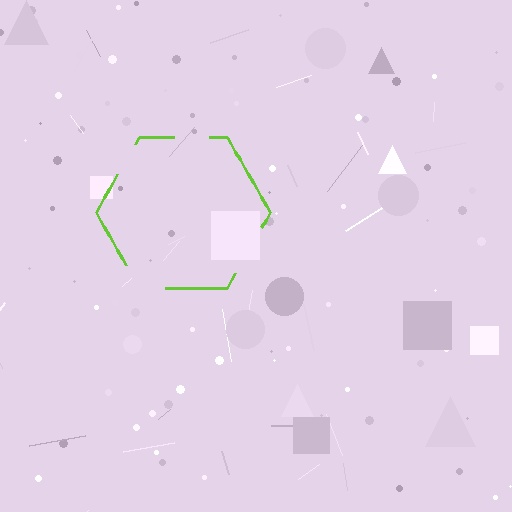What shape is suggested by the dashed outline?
The dashed outline suggests a hexagon.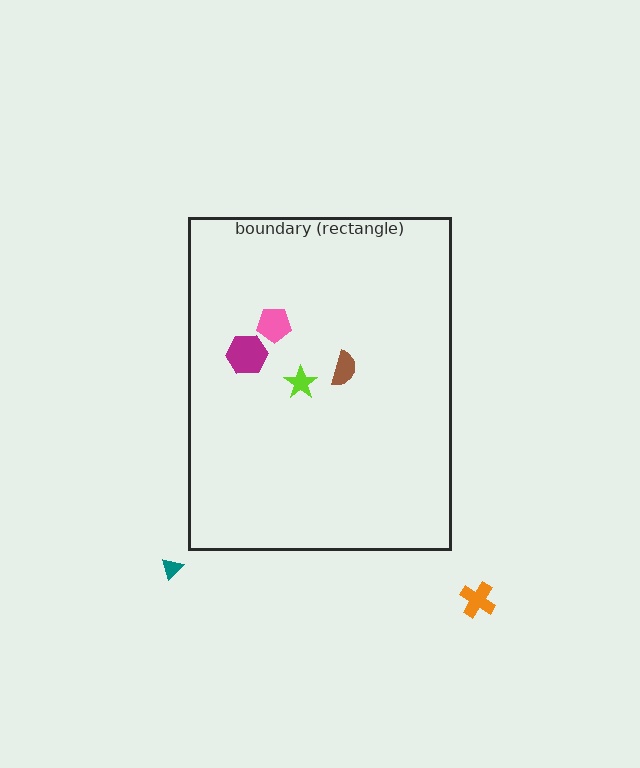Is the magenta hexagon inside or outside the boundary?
Inside.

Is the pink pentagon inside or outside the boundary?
Inside.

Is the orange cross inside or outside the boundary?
Outside.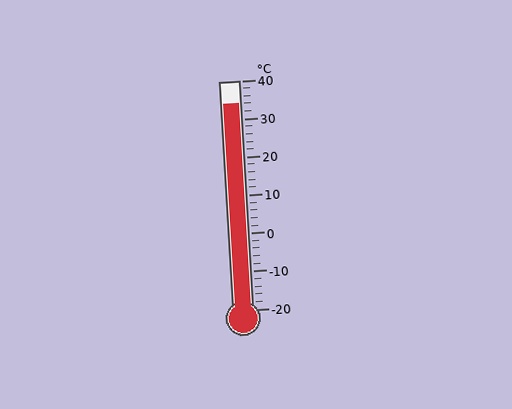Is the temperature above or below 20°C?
The temperature is above 20°C.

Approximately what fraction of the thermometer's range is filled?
The thermometer is filled to approximately 90% of its range.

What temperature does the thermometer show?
The thermometer shows approximately 34°C.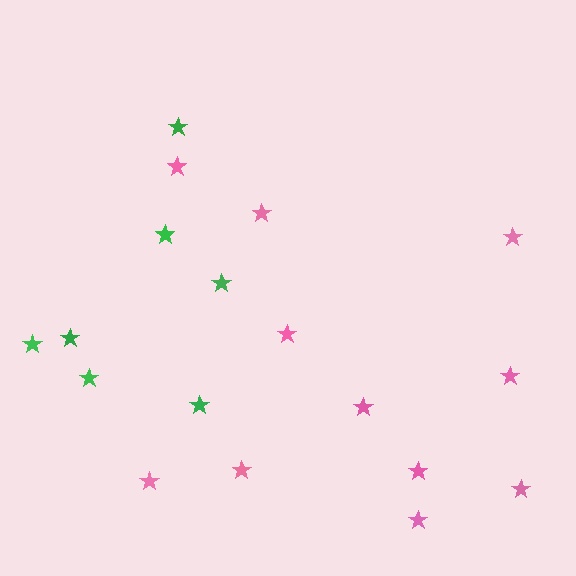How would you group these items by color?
There are 2 groups: one group of pink stars (11) and one group of green stars (7).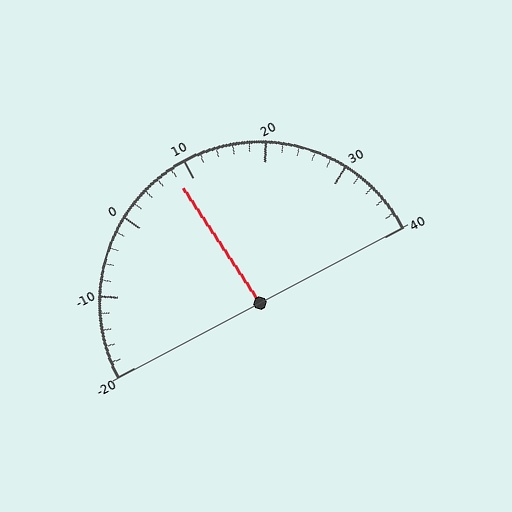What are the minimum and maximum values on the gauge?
The gauge ranges from -20 to 40.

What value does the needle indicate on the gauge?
The needle indicates approximately 8.